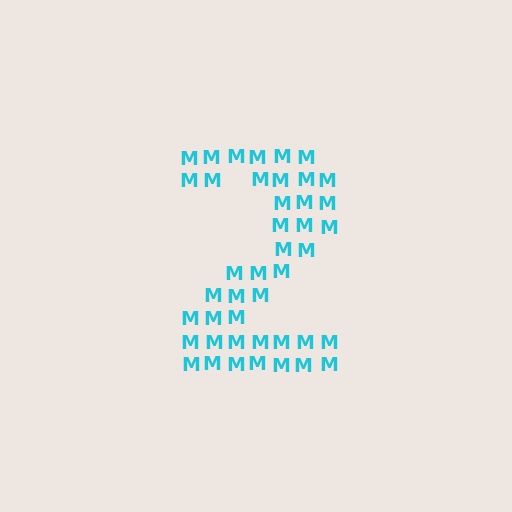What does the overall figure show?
The overall figure shows the digit 2.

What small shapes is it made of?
It is made of small letter M's.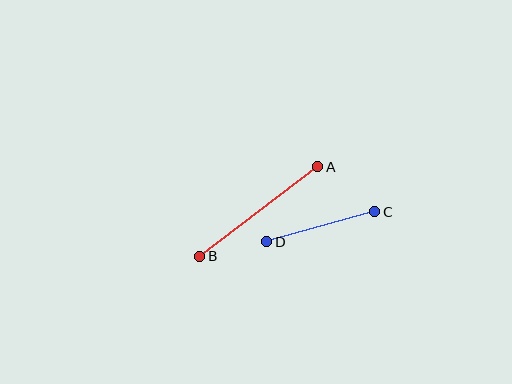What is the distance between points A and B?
The distance is approximately 148 pixels.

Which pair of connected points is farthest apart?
Points A and B are farthest apart.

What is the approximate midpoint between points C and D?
The midpoint is at approximately (321, 227) pixels.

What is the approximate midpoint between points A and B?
The midpoint is at approximately (259, 211) pixels.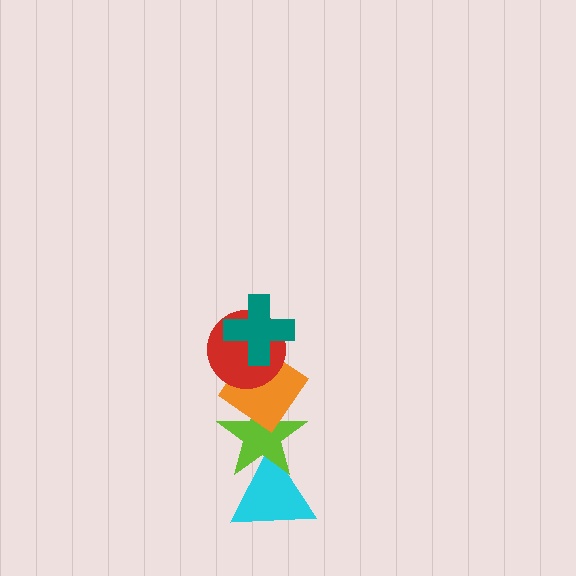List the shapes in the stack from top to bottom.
From top to bottom: the teal cross, the red circle, the orange diamond, the lime star, the cyan triangle.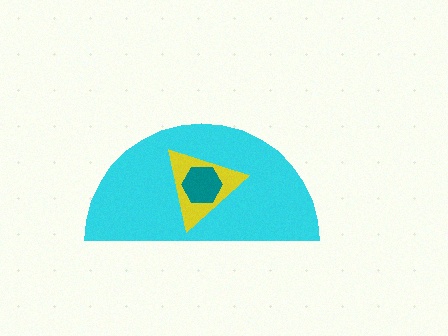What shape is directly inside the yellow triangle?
The teal hexagon.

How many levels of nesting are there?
3.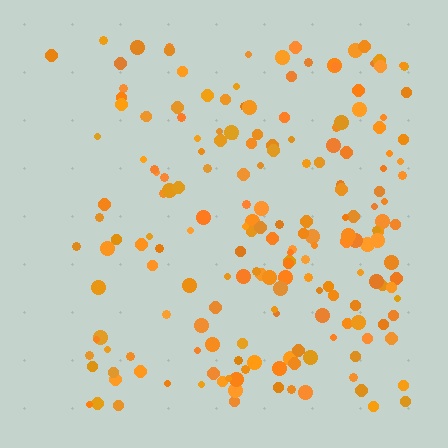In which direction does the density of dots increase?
From left to right, with the right side densest.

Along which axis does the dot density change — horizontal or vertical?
Horizontal.